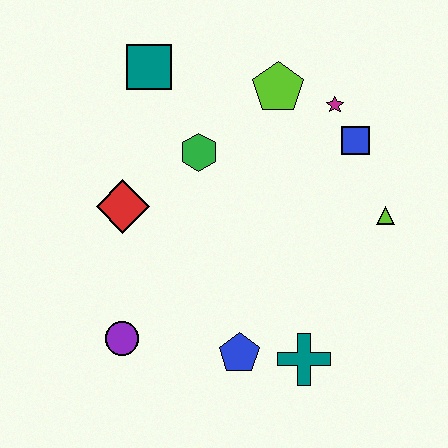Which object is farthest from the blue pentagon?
The teal square is farthest from the blue pentagon.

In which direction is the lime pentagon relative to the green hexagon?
The lime pentagon is to the right of the green hexagon.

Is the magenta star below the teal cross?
No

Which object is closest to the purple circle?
The blue pentagon is closest to the purple circle.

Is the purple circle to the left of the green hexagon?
Yes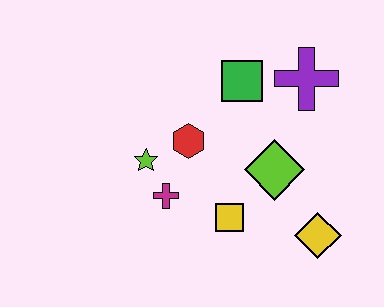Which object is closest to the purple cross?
The green square is closest to the purple cross.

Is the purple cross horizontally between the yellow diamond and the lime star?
Yes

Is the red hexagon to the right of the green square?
No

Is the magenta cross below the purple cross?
Yes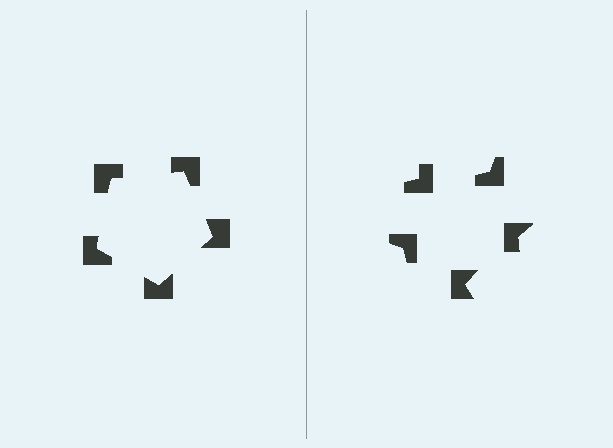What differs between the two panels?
The notched squares are positioned identically on both sides; only the wedge orientations differ. On the left they align to a pentagon; on the right they are misaligned.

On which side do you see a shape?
An illusory pentagon appears on the left side. On the right side the wedge cuts are rotated, so no coherent shape forms.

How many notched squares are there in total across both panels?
10 — 5 on each side.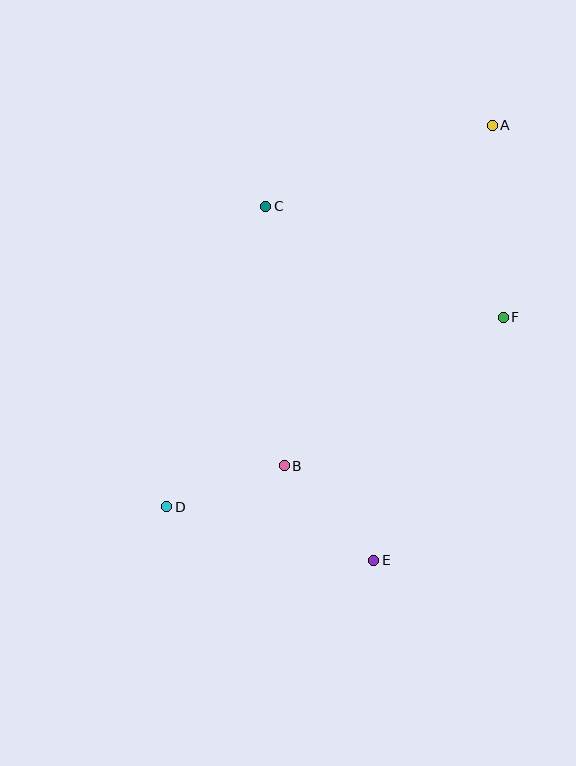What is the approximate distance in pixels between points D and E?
The distance between D and E is approximately 214 pixels.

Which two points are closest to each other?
Points B and D are closest to each other.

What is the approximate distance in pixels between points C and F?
The distance between C and F is approximately 262 pixels.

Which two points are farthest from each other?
Points A and D are farthest from each other.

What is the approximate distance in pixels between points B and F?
The distance between B and F is approximately 264 pixels.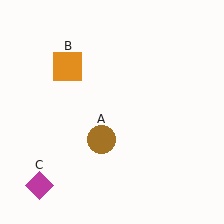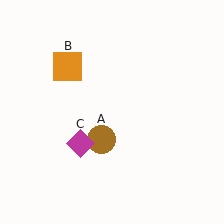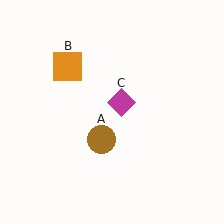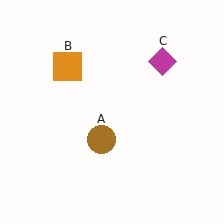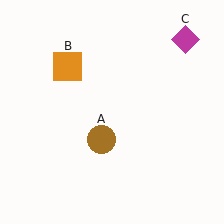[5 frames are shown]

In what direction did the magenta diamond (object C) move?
The magenta diamond (object C) moved up and to the right.